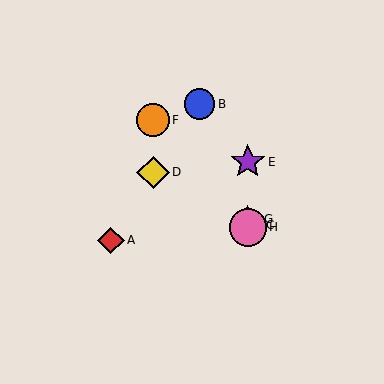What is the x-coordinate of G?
Object G is at x≈248.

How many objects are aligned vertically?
4 objects (C, E, G, H) are aligned vertically.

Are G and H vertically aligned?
Yes, both are at x≈248.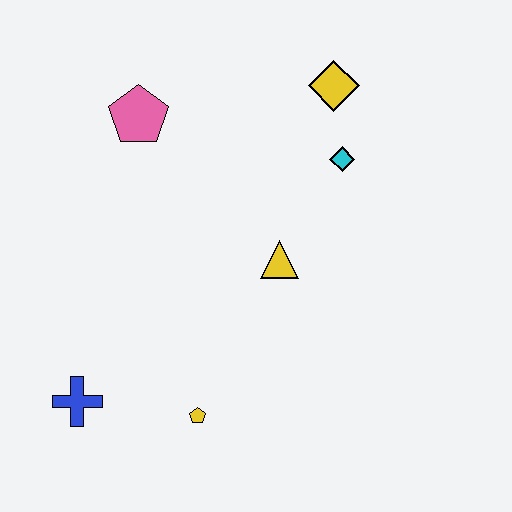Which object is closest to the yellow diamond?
The cyan diamond is closest to the yellow diamond.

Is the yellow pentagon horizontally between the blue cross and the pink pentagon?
No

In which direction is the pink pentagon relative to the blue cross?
The pink pentagon is above the blue cross.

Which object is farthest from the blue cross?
The yellow diamond is farthest from the blue cross.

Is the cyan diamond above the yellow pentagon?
Yes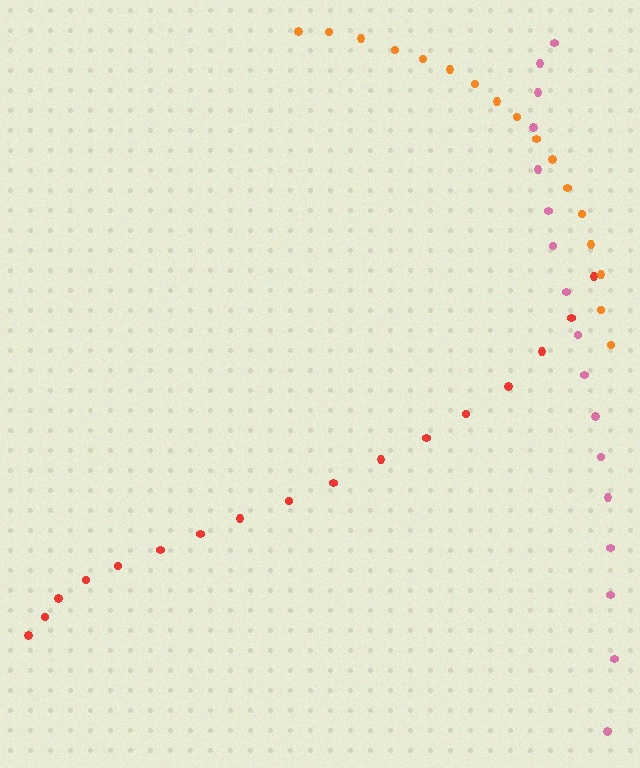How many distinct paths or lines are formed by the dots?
There are 3 distinct paths.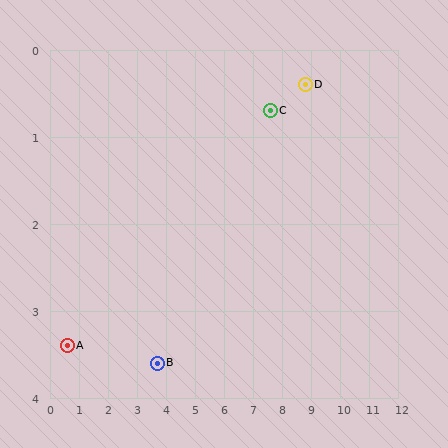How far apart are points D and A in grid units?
Points D and A are about 8.7 grid units apart.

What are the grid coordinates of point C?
Point C is at approximately (7.6, 0.7).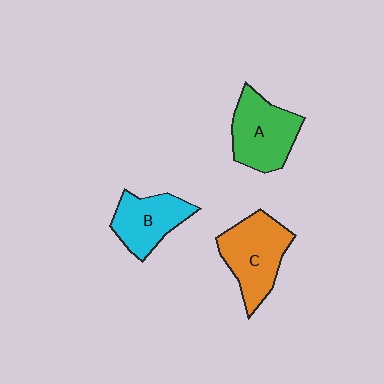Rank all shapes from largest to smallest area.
From largest to smallest: C (orange), A (green), B (cyan).